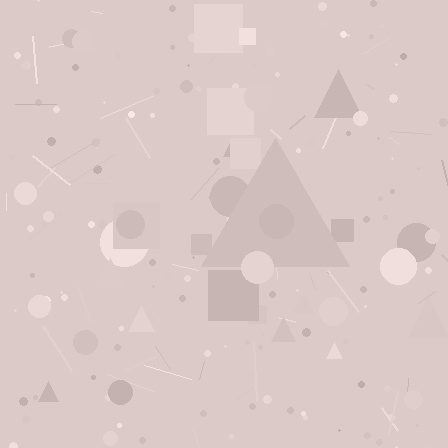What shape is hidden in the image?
A triangle is hidden in the image.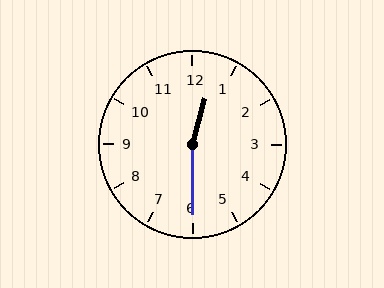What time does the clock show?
12:30.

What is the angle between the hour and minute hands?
Approximately 165 degrees.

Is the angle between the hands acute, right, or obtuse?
It is obtuse.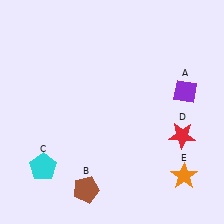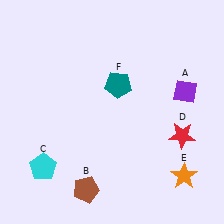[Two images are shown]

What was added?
A teal pentagon (F) was added in Image 2.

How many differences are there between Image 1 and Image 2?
There is 1 difference between the two images.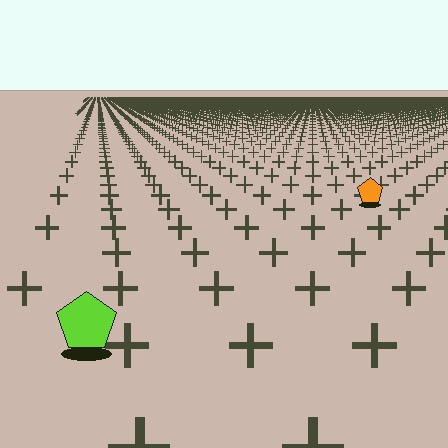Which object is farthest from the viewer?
The orange pentagon is farthest from the viewer. It appears smaller and the ground texture around it is denser.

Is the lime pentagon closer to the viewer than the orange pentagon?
Yes. The lime pentagon is closer — you can tell from the texture gradient: the ground texture is coarser near it.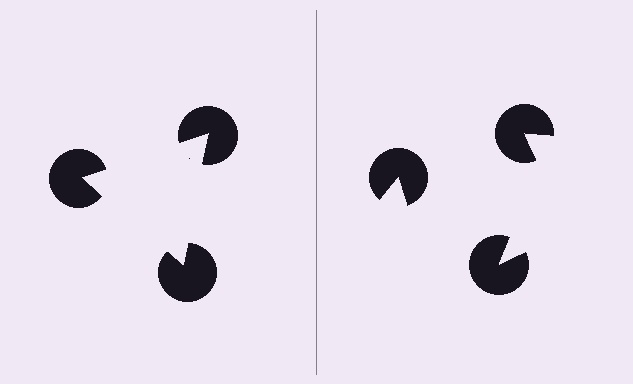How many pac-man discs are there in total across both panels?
6 — 3 on each side.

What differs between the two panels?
The pac-man discs are positioned identically on both sides; only the wedge orientations differ. On the left they align to a triangle; on the right they are misaligned.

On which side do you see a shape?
An illusory triangle appears on the left side. On the right side the wedge cuts are rotated, so no coherent shape forms.